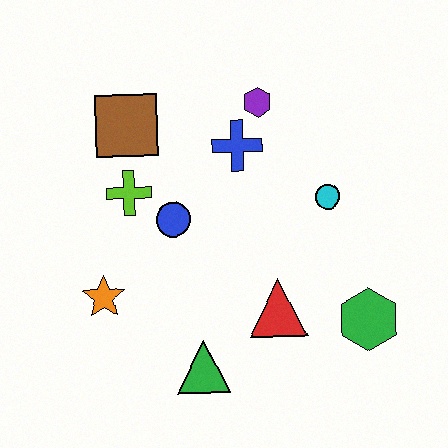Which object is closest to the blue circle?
The lime cross is closest to the blue circle.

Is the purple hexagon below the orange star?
No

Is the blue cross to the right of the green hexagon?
No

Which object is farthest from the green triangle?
The purple hexagon is farthest from the green triangle.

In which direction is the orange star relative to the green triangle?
The orange star is to the left of the green triangle.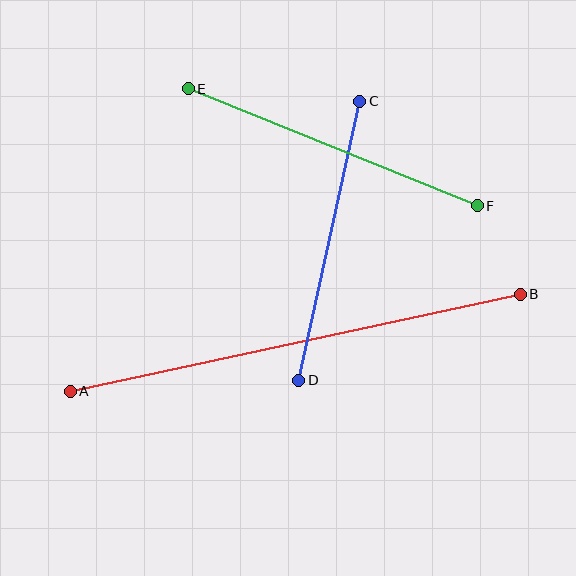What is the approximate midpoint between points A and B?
The midpoint is at approximately (295, 343) pixels.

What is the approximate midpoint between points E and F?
The midpoint is at approximately (333, 147) pixels.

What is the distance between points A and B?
The distance is approximately 460 pixels.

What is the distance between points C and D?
The distance is approximately 286 pixels.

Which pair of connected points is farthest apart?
Points A and B are farthest apart.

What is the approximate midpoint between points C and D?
The midpoint is at approximately (329, 241) pixels.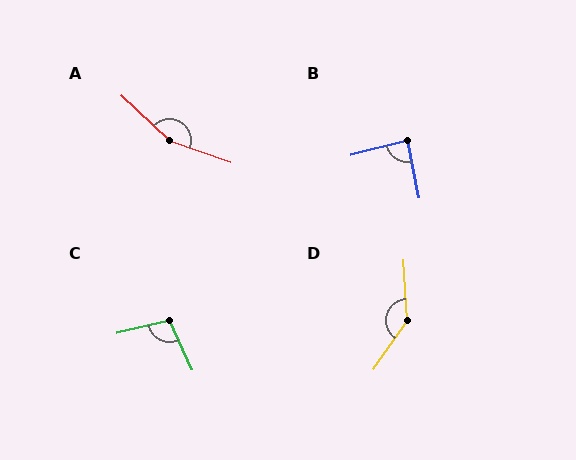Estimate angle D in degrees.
Approximately 141 degrees.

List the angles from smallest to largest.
B (86°), C (101°), D (141°), A (156°).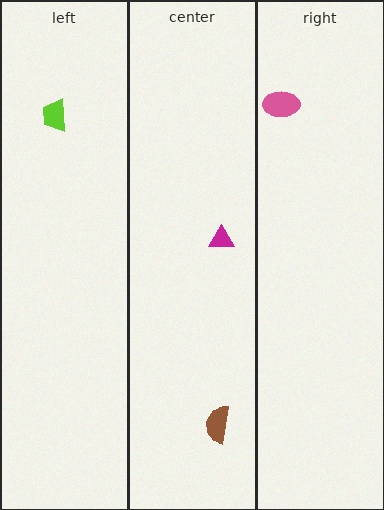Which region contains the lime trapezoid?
The left region.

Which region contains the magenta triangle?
The center region.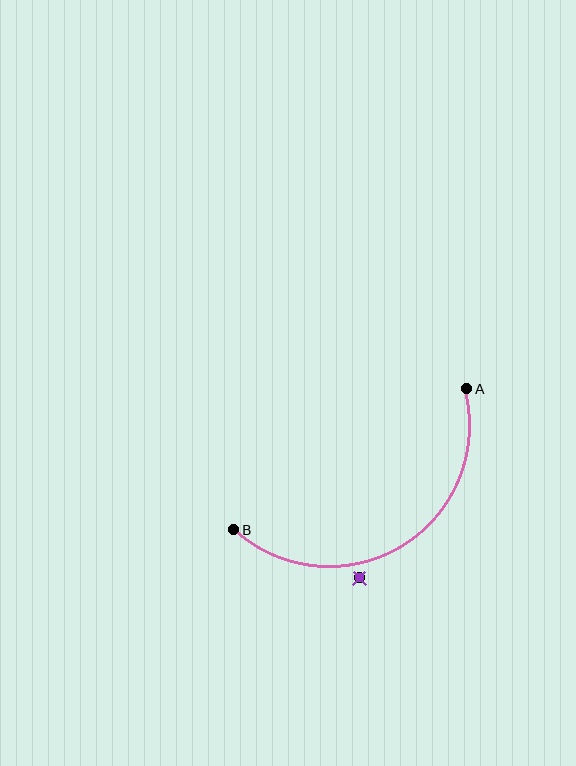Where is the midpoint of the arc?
The arc midpoint is the point on the curve farthest from the straight line joining A and B. It sits below that line.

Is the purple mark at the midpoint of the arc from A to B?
No — the purple mark does not lie on the arc at all. It sits slightly outside the curve.